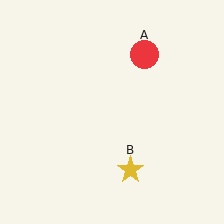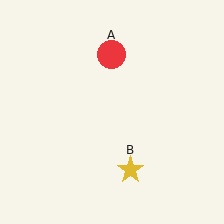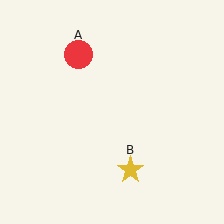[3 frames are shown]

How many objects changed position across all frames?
1 object changed position: red circle (object A).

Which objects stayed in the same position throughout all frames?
Yellow star (object B) remained stationary.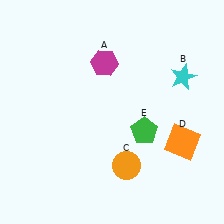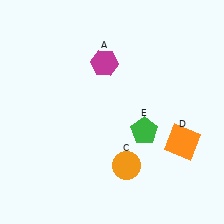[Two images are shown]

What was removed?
The cyan star (B) was removed in Image 2.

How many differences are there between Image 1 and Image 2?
There is 1 difference between the two images.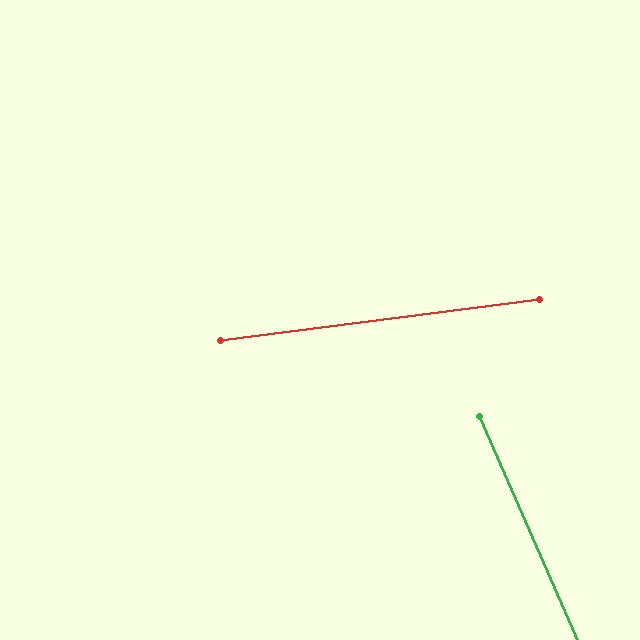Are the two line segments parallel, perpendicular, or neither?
Neither parallel nor perpendicular — they differ by about 74°.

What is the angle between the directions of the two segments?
Approximately 74 degrees.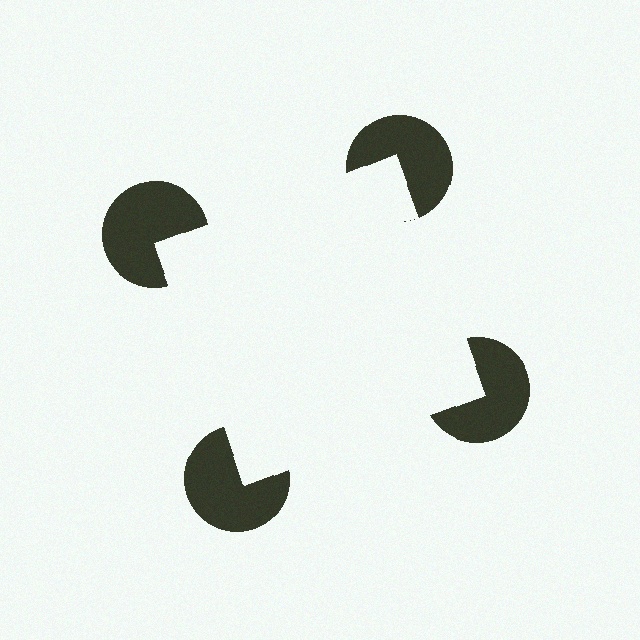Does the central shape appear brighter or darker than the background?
It typically appears slightly brighter than the background, even though no actual brightness change is drawn.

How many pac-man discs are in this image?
There are 4 — one at each vertex of the illusory square.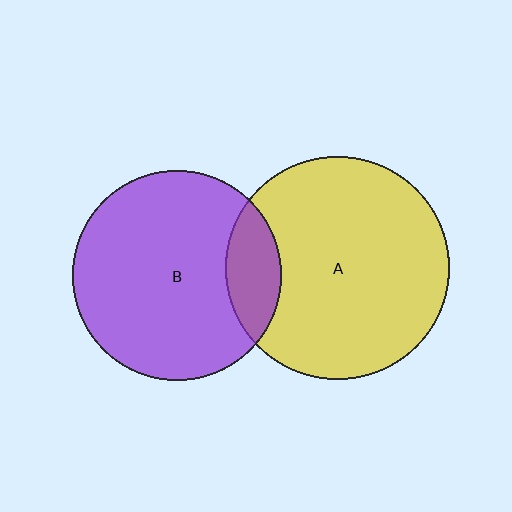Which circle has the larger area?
Circle A (yellow).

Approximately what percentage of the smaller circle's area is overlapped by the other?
Approximately 15%.